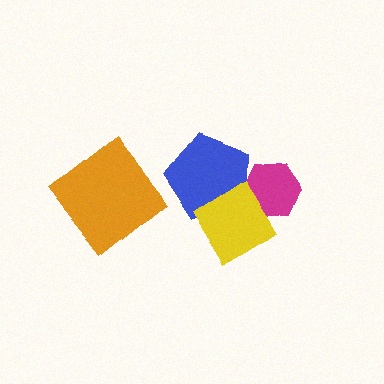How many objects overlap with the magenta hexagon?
2 objects overlap with the magenta hexagon.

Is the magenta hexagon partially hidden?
Yes, it is partially covered by another shape.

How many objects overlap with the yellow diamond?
2 objects overlap with the yellow diamond.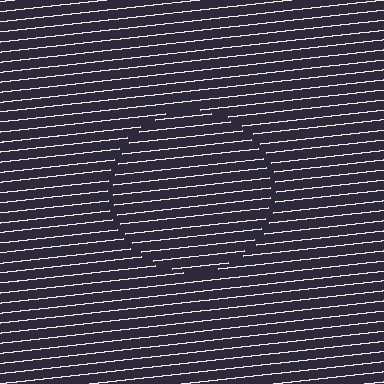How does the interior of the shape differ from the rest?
The interior of the shape contains the same grating, shifted by half a period — the contour is defined by the phase discontinuity where line-ends from the inner and outer gratings abut.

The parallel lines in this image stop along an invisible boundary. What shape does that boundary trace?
An illusory circle. The interior of the shape contains the same grating, shifted by half a period — the contour is defined by the phase discontinuity where line-ends from the inner and outer gratings abut.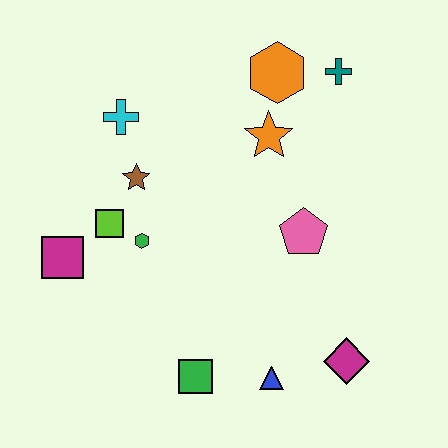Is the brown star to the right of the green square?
No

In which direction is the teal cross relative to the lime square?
The teal cross is to the right of the lime square.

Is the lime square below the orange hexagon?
Yes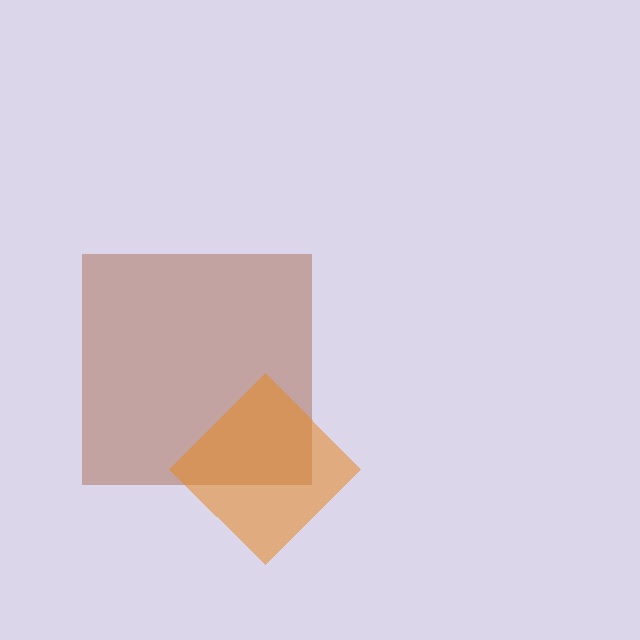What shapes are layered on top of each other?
The layered shapes are: a brown square, an orange diamond.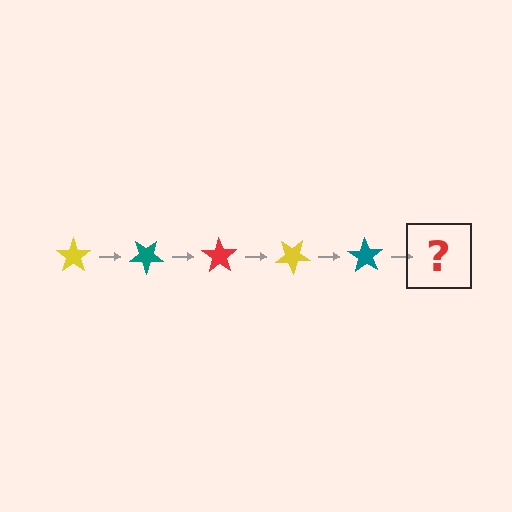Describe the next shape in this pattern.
It should be a red star, rotated 175 degrees from the start.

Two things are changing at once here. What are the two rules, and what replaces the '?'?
The two rules are that it rotates 35 degrees each step and the color cycles through yellow, teal, and red. The '?' should be a red star, rotated 175 degrees from the start.